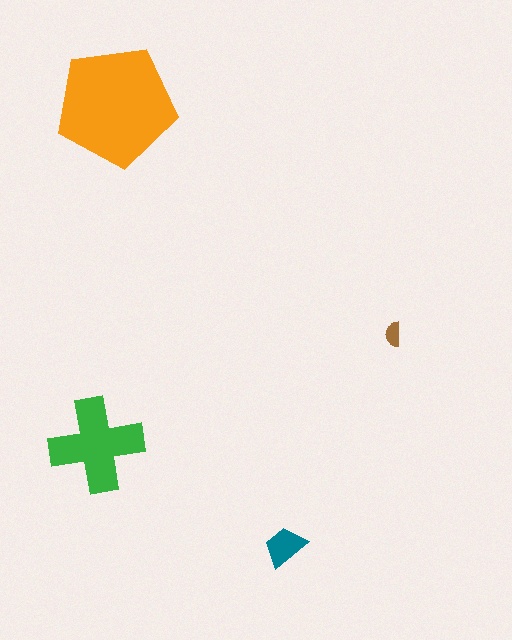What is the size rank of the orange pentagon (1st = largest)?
1st.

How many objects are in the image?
There are 4 objects in the image.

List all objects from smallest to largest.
The brown semicircle, the teal trapezoid, the green cross, the orange pentagon.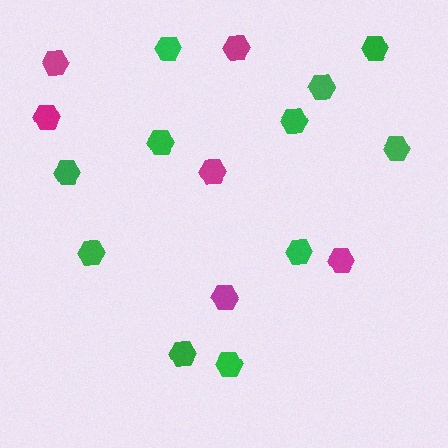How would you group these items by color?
There are 2 groups: one group of green hexagons (11) and one group of magenta hexagons (6).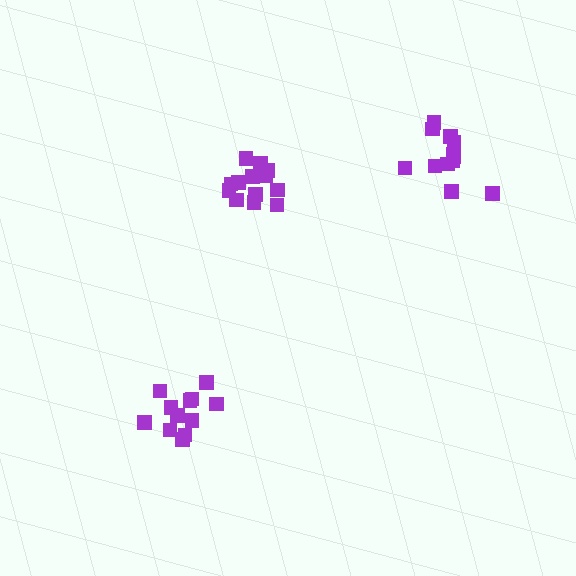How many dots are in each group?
Group 1: 13 dots, Group 2: 12 dots, Group 3: 12 dots (37 total).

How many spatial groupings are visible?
There are 3 spatial groupings.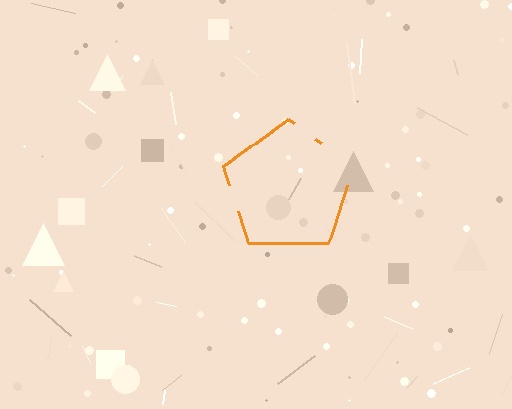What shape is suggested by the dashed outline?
The dashed outline suggests a pentagon.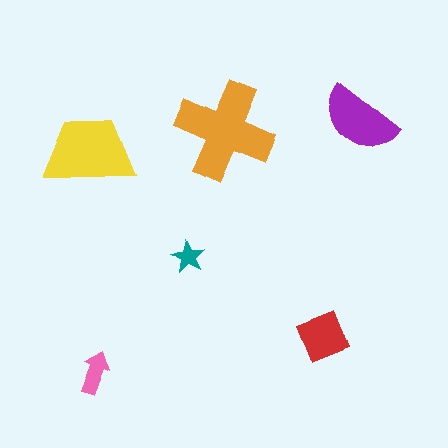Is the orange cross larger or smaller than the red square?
Larger.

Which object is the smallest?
The teal star.